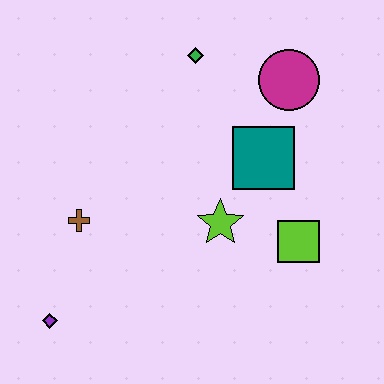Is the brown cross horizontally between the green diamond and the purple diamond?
Yes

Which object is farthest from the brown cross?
The magenta circle is farthest from the brown cross.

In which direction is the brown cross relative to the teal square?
The brown cross is to the left of the teal square.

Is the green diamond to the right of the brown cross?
Yes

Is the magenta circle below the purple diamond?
No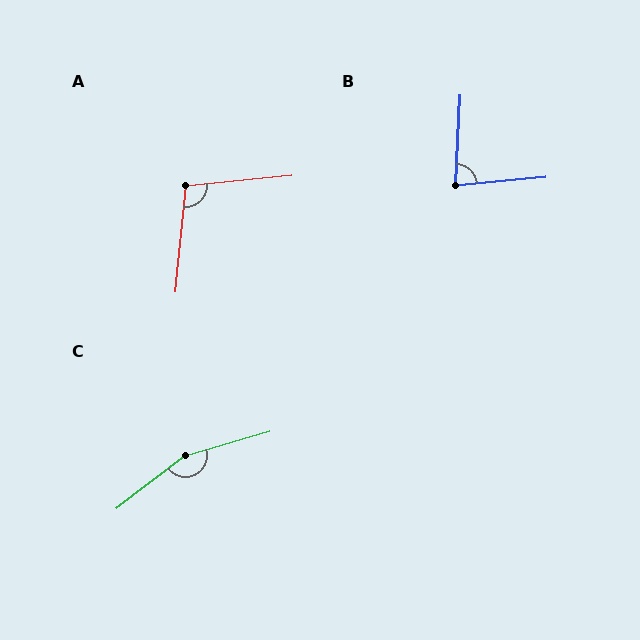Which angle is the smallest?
B, at approximately 82 degrees.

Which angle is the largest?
C, at approximately 159 degrees.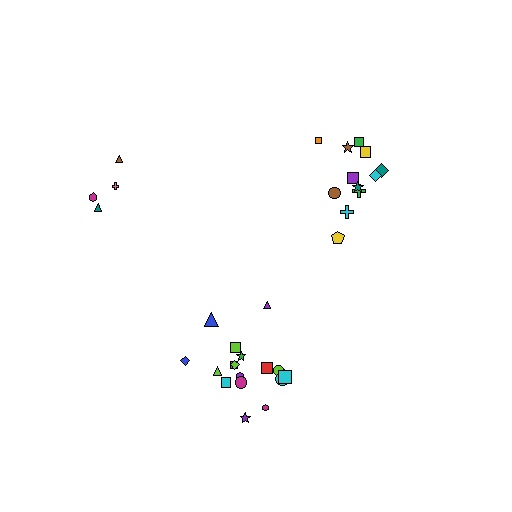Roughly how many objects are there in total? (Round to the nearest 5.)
Roughly 35 objects in total.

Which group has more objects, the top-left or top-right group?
The top-right group.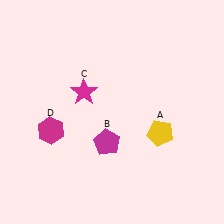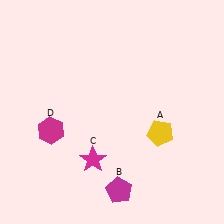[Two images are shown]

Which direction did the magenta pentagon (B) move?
The magenta pentagon (B) moved down.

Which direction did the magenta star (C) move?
The magenta star (C) moved down.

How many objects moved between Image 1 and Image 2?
2 objects moved between the two images.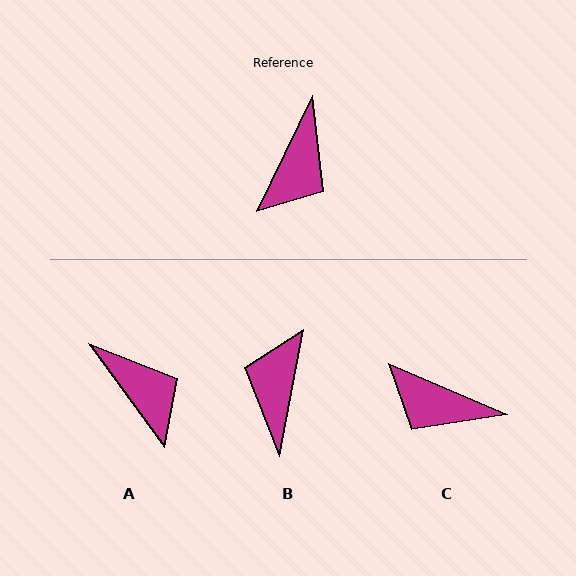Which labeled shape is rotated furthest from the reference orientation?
B, about 165 degrees away.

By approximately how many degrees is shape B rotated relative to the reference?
Approximately 165 degrees clockwise.